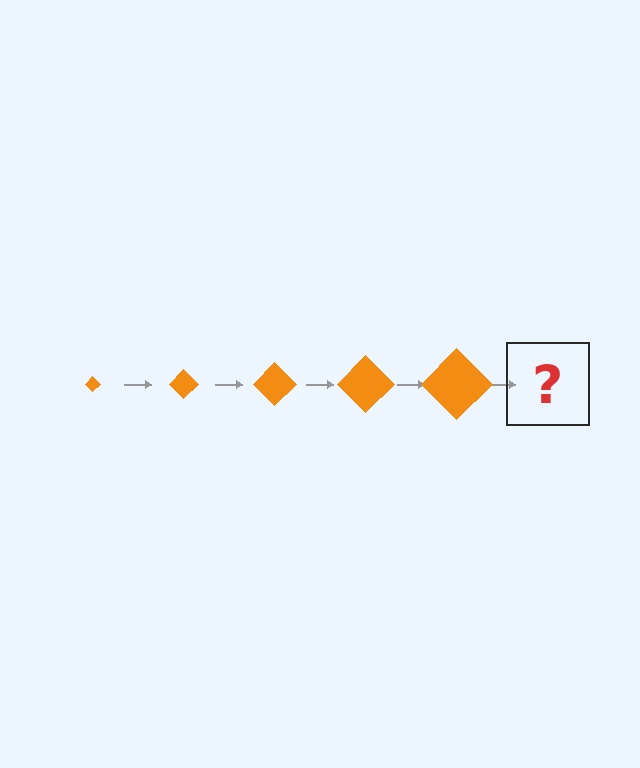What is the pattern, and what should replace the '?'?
The pattern is that the diamond gets progressively larger each step. The '?' should be an orange diamond, larger than the previous one.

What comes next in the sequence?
The next element should be an orange diamond, larger than the previous one.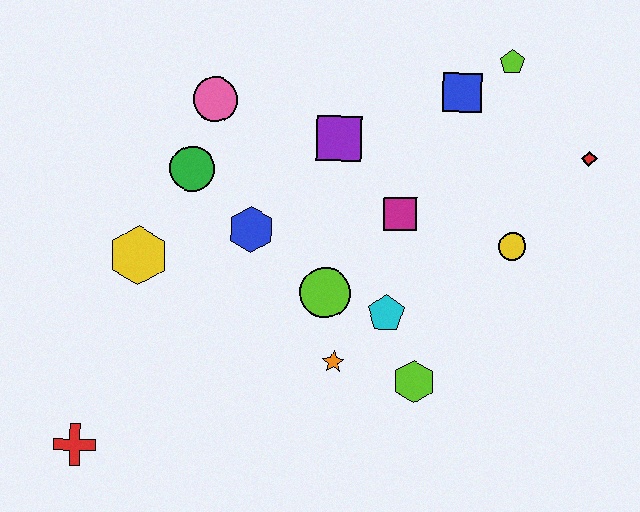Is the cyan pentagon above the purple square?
No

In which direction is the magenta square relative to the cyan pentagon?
The magenta square is above the cyan pentagon.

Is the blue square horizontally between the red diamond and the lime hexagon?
Yes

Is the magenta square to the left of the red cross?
No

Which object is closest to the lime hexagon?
The cyan pentagon is closest to the lime hexagon.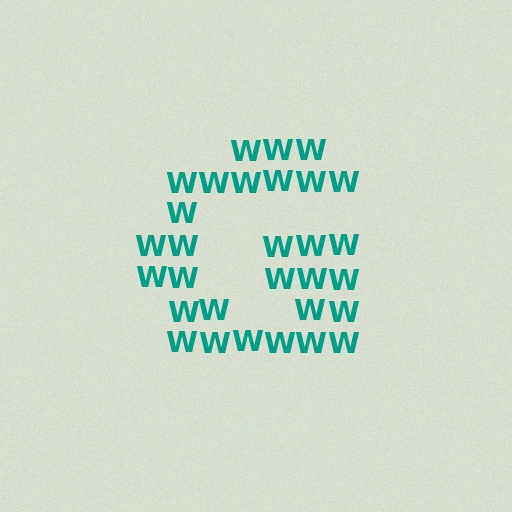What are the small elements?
The small elements are letter W's.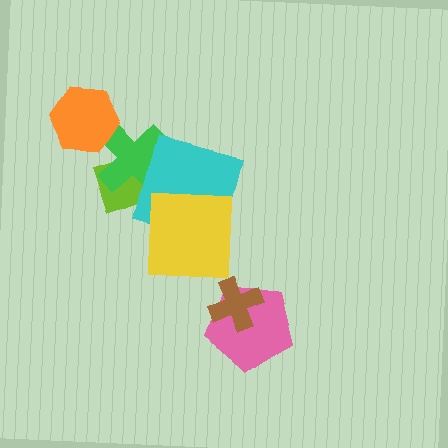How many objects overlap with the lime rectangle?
2 objects overlap with the lime rectangle.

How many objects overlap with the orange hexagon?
1 object overlaps with the orange hexagon.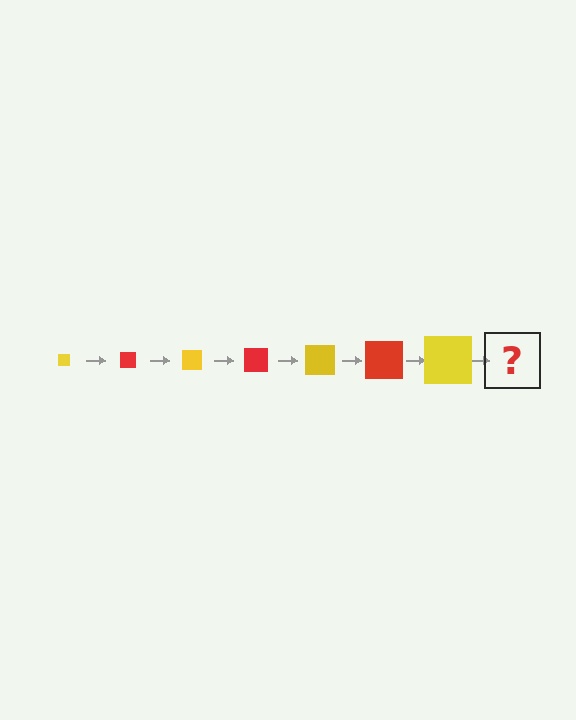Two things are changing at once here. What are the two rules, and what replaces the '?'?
The two rules are that the square grows larger each step and the color cycles through yellow and red. The '?' should be a red square, larger than the previous one.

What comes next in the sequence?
The next element should be a red square, larger than the previous one.